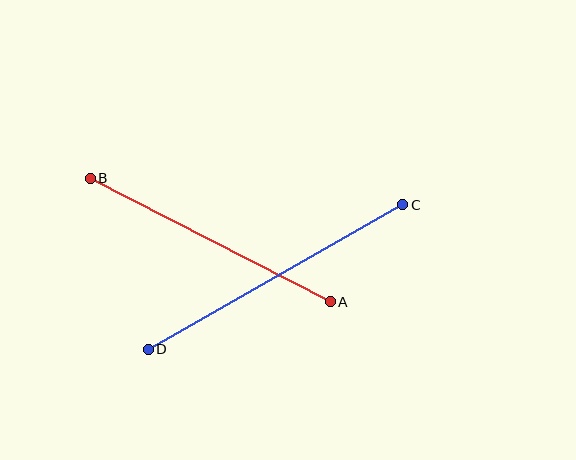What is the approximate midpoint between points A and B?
The midpoint is at approximately (210, 240) pixels.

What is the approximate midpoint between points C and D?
The midpoint is at approximately (276, 277) pixels.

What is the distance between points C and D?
The distance is approximately 293 pixels.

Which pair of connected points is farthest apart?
Points C and D are farthest apart.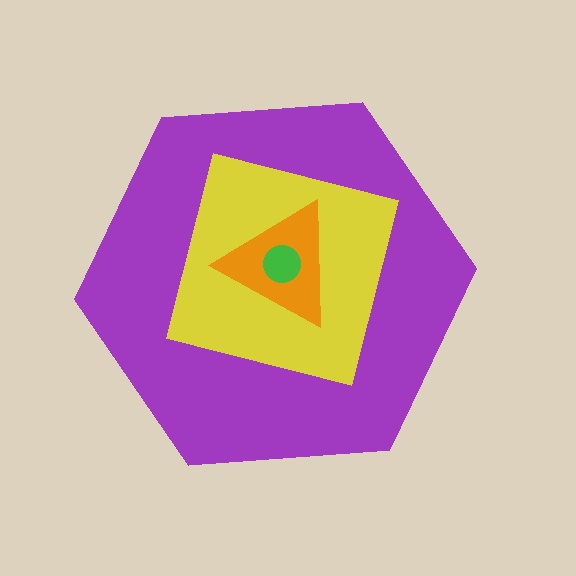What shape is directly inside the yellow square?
The orange triangle.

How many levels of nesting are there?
4.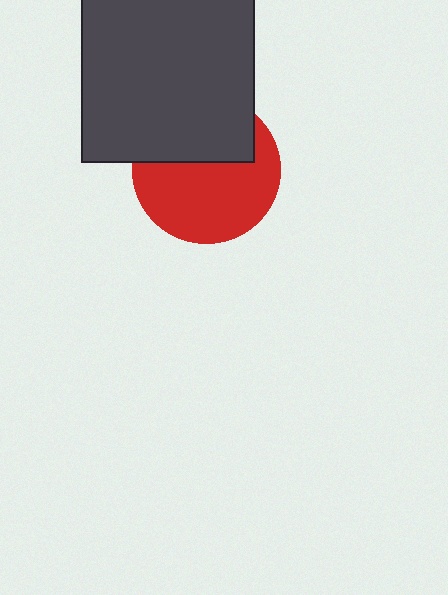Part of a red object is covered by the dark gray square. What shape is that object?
It is a circle.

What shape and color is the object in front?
The object in front is a dark gray square.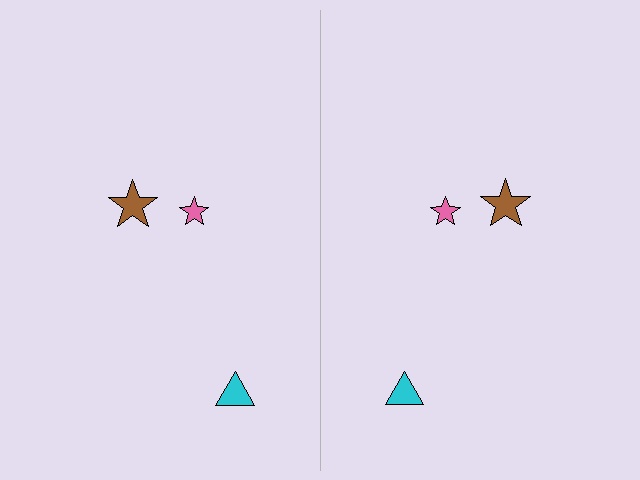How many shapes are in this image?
There are 6 shapes in this image.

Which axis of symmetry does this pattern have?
The pattern has a vertical axis of symmetry running through the center of the image.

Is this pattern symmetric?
Yes, this pattern has bilateral (reflection) symmetry.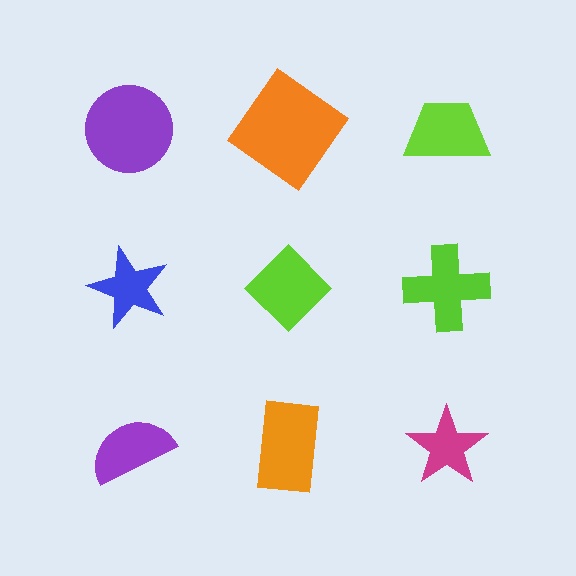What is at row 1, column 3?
A lime trapezoid.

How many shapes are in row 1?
3 shapes.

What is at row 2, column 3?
A lime cross.